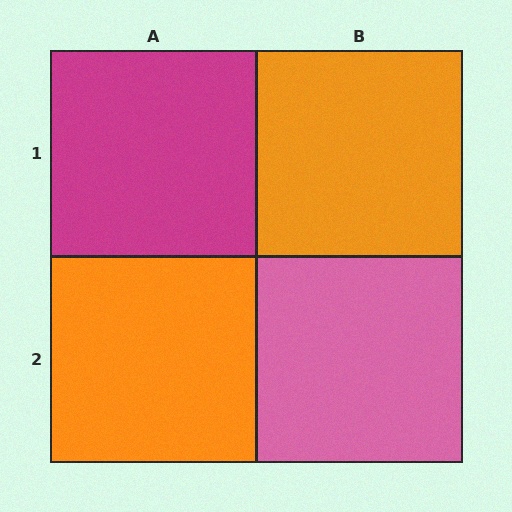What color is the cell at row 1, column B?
Orange.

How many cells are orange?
2 cells are orange.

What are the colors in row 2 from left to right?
Orange, pink.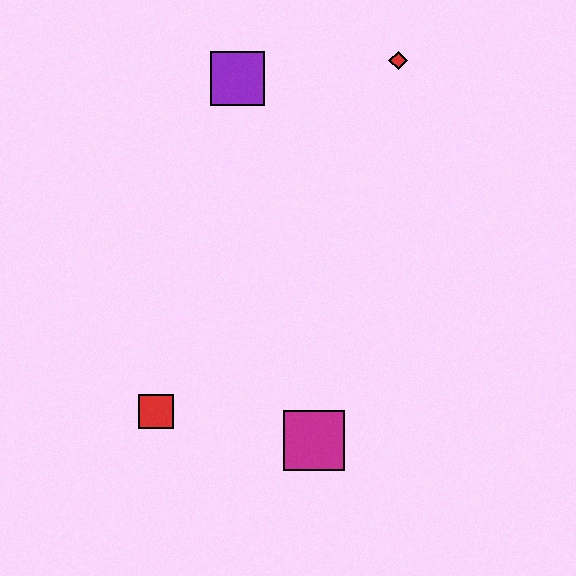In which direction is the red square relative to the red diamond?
The red square is below the red diamond.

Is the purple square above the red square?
Yes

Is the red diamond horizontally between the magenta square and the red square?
No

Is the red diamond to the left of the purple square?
No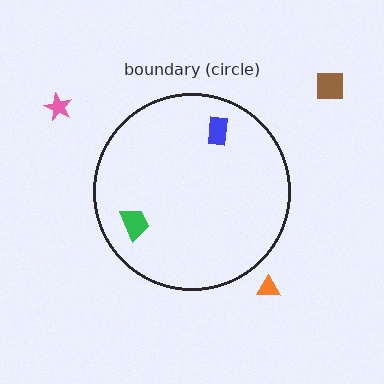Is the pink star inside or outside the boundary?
Outside.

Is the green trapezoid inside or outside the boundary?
Inside.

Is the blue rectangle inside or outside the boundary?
Inside.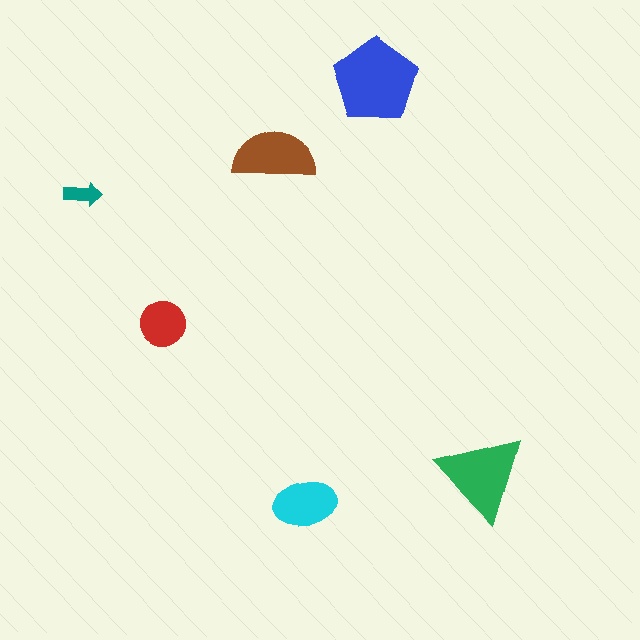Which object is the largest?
The blue pentagon.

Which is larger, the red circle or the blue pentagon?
The blue pentagon.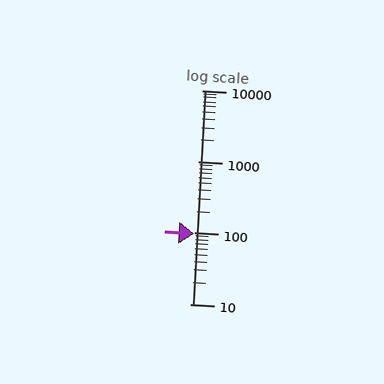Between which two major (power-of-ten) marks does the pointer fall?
The pointer is between 10 and 100.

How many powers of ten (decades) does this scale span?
The scale spans 3 decades, from 10 to 10000.